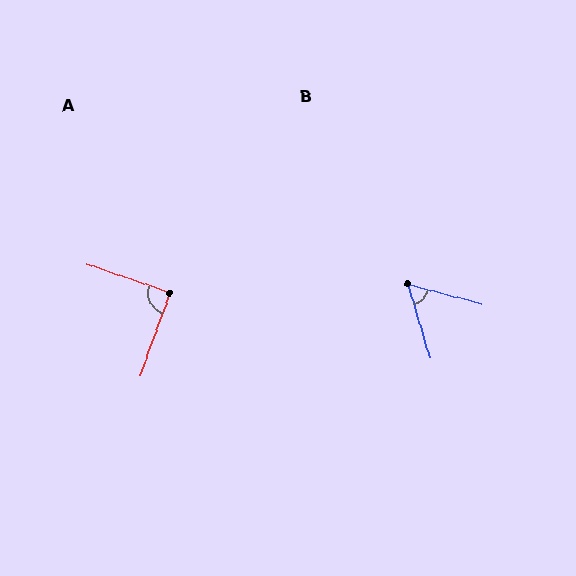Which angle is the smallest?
B, at approximately 58 degrees.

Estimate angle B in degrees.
Approximately 58 degrees.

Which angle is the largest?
A, at approximately 89 degrees.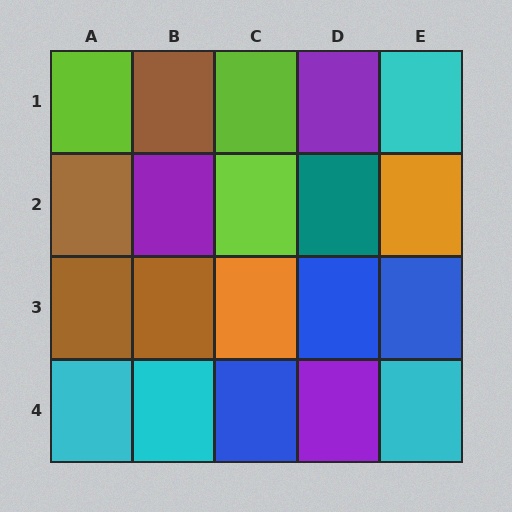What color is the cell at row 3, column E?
Blue.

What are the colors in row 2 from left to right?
Brown, purple, lime, teal, orange.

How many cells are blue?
3 cells are blue.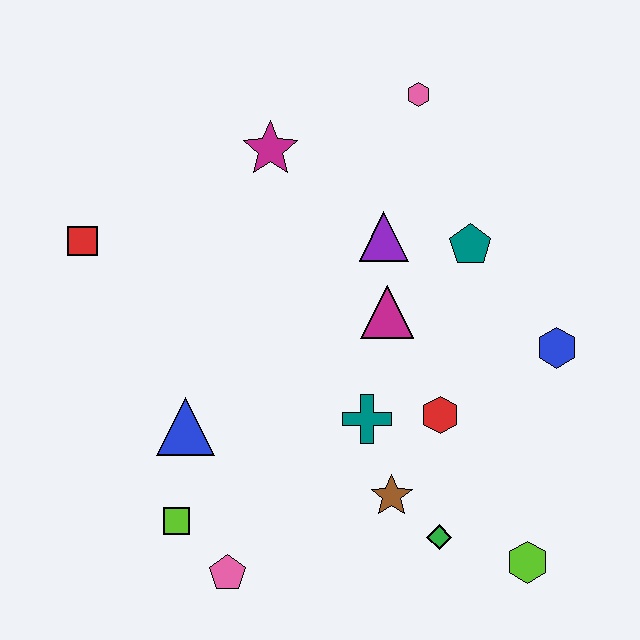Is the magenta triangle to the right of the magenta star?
Yes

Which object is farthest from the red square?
The lime hexagon is farthest from the red square.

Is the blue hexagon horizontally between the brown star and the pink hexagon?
No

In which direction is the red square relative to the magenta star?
The red square is to the left of the magenta star.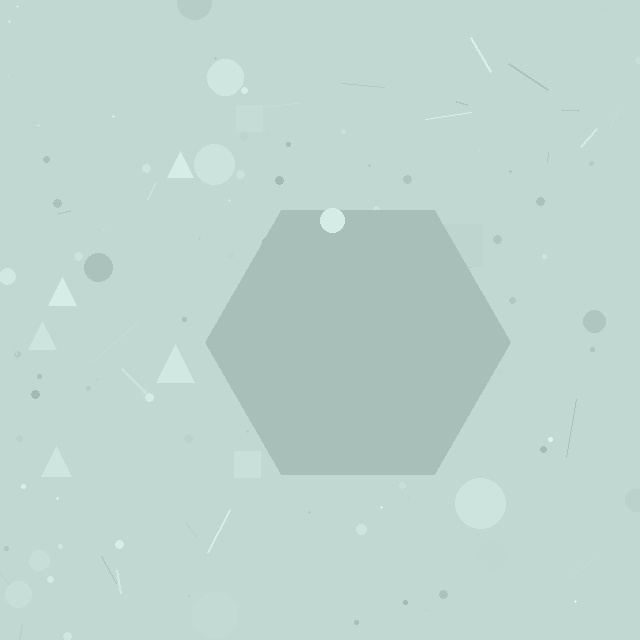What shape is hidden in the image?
A hexagon is hidden in the image.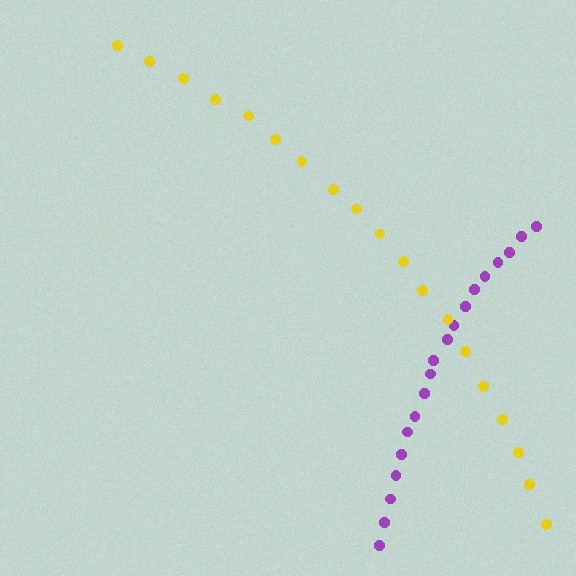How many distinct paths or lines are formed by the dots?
There are 2 distinct paths.